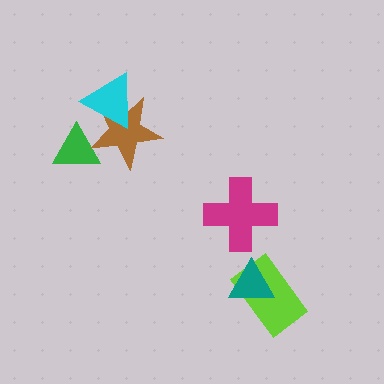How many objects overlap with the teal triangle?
1 object overlaps with the teal triangle.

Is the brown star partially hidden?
Yes, it is partially covered by another shape.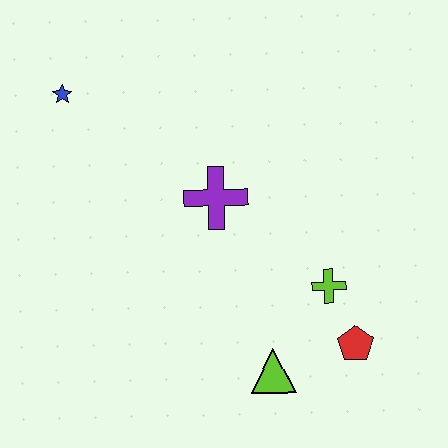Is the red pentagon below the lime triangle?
No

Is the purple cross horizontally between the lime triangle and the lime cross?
No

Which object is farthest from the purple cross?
The red pentagon is farthest from the purple cross.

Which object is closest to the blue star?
The purple cross is closest to the blue star.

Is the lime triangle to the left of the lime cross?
Yes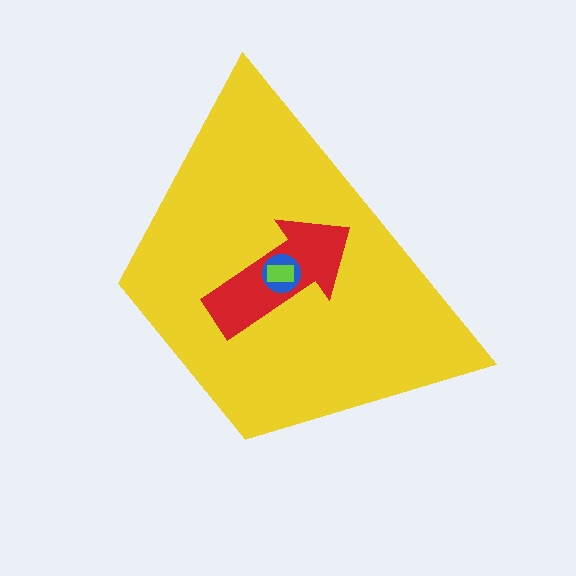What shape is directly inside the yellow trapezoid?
The red arrow.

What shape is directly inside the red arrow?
The blue circle.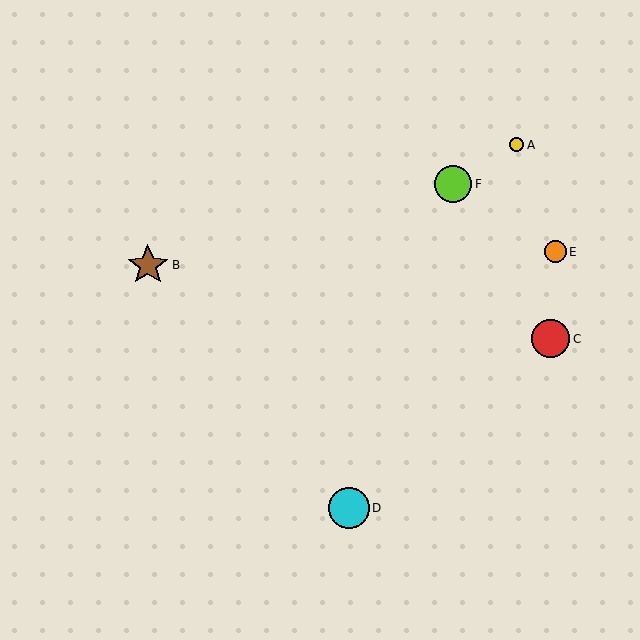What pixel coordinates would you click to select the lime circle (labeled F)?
Click at (453, 184) to select the lime circle F.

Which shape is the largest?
The cyan circle (labeled D) is the largest.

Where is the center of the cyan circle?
The center of the cyan circle is at (349, 508).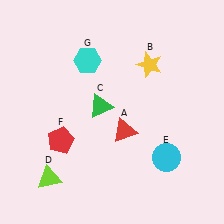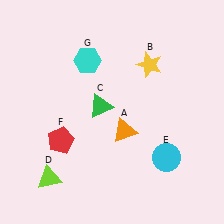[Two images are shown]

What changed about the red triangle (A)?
In Image 1, A is red. In Image 2, it changed to orange.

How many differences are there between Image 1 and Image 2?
There is 1 difference between the two images.